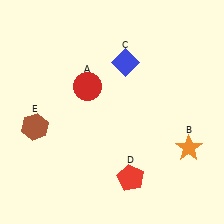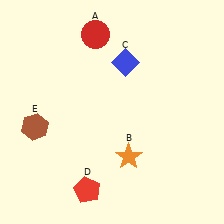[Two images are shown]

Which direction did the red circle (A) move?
The red circle (A) moved up.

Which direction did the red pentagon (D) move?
The red pentagon (D) moved left.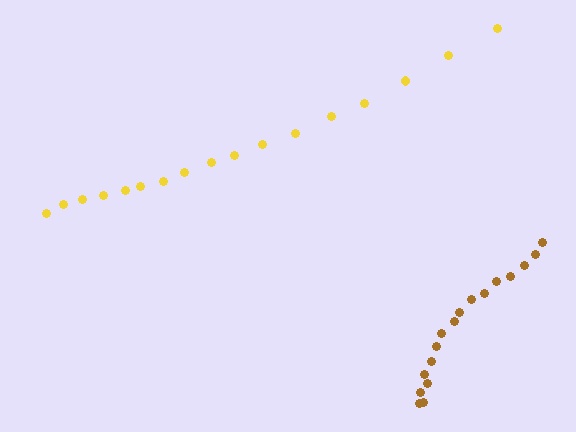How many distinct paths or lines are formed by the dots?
There are 2 distinct paths.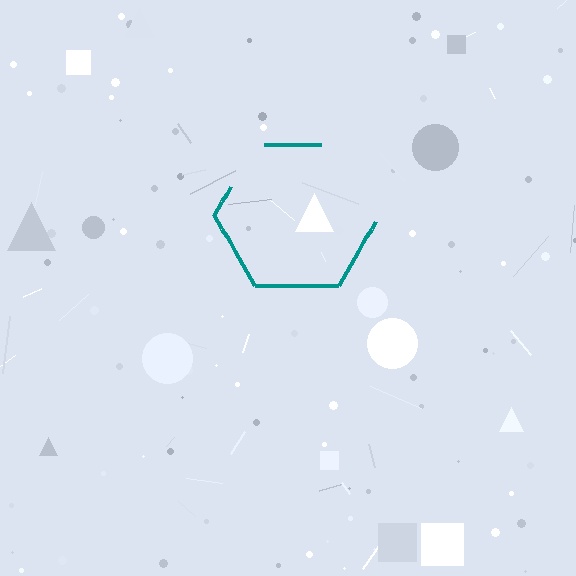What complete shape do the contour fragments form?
The contour fragments form a hexagon.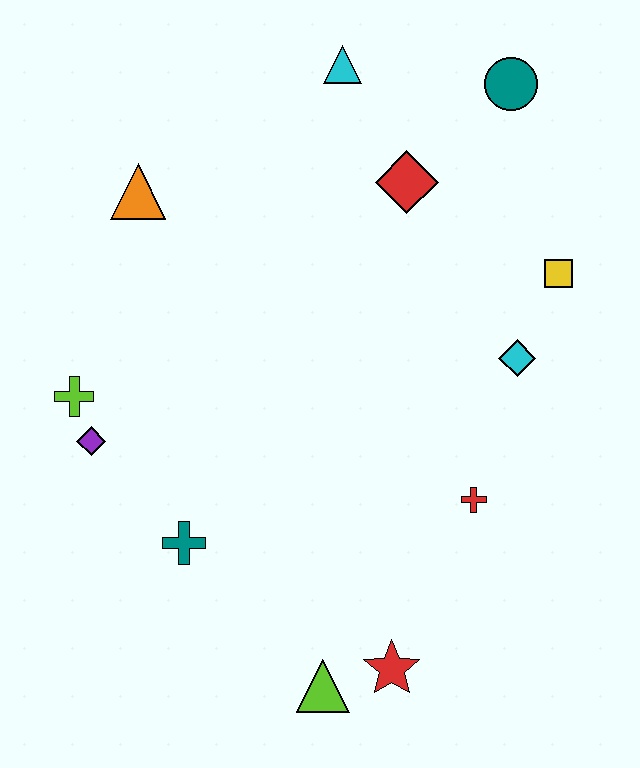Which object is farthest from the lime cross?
The teal circle is farthest from the lime cross.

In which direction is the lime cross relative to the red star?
The lime cross is to the left of the red star.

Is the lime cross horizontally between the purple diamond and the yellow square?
No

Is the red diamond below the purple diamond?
No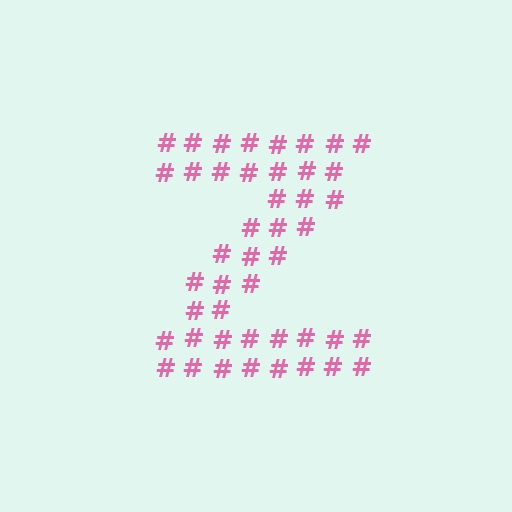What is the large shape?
The large shape is the letter Z.